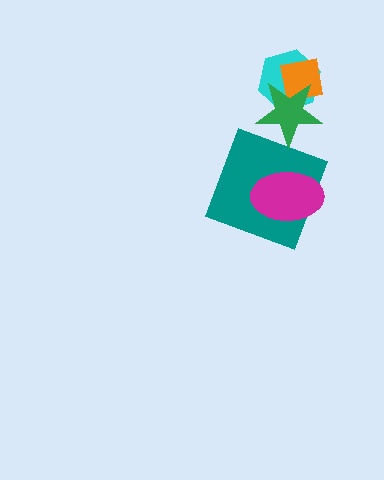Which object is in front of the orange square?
The green star is in front of the orange square.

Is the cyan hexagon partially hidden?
Yes, it is partially covered by another shape.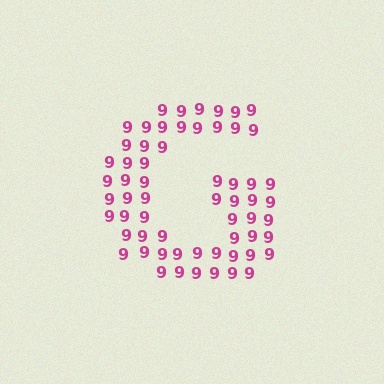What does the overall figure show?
The overall figure shows the letter G.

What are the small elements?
The small elements are digit 9's.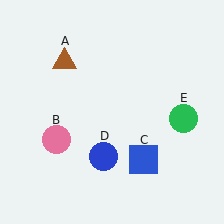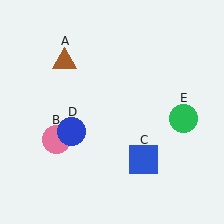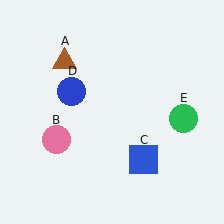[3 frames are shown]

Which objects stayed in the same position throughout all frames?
Brown triangle (object A) and pink circle (object B) and blue square (object C) and green circle (object E) remained stationary.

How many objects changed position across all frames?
1 object changed position: blue circle (object D).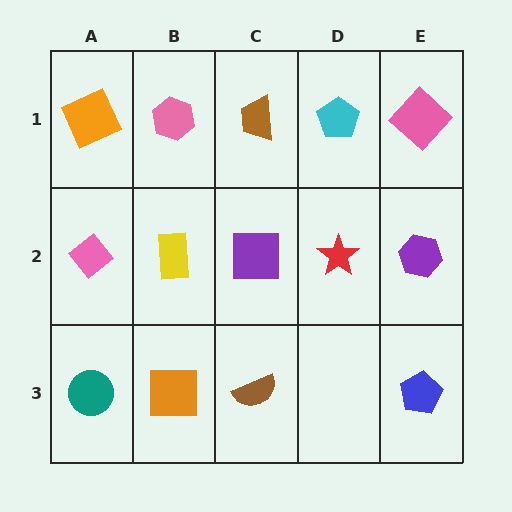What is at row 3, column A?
A teal circle.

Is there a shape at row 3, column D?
No, that cell is empty.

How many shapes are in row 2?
5 shapes.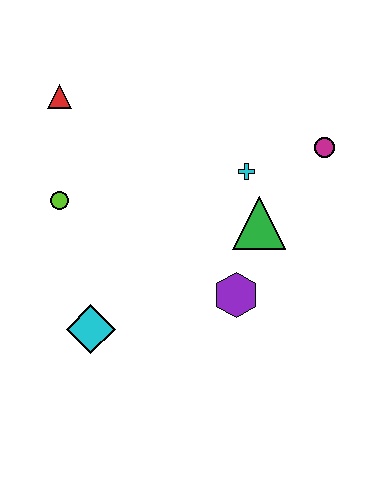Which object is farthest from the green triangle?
The red triangle is farthest from the green triangle.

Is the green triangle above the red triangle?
No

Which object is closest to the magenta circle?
The cyan cross is closest to the magenta circle.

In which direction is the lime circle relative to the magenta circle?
The lime circle is to the left of the magenta circle.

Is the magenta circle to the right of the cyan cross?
Yes